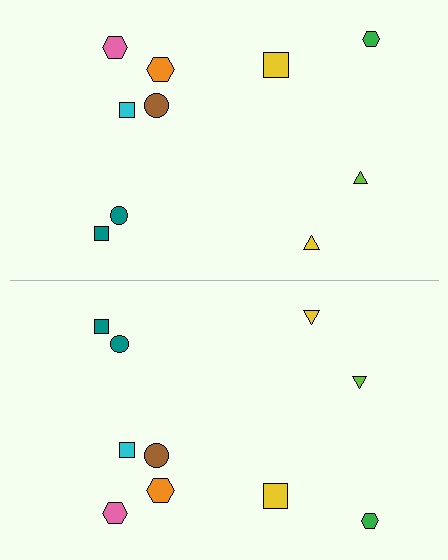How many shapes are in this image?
There are 20 shapes in this image.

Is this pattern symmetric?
Yes, this pattern has bilateral (reflection) symmetry.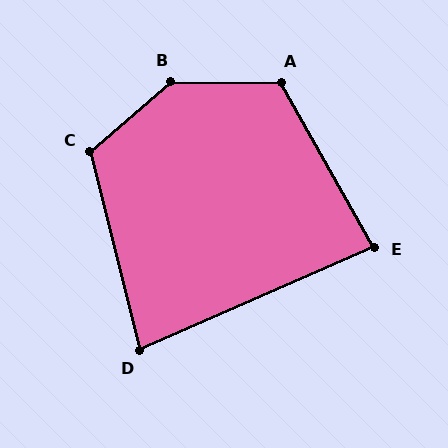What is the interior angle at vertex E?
Approximately 84 degrees (acute).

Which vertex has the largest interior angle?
B, at approximately 138 degrees.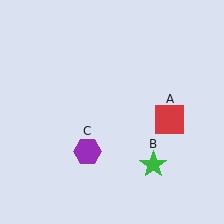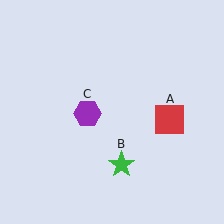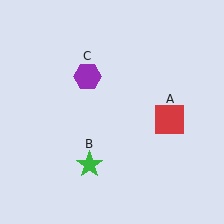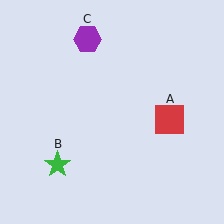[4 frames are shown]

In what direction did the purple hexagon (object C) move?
The purple hexagon (object C) moved up.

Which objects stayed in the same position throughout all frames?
Red square (object A) remained stationary.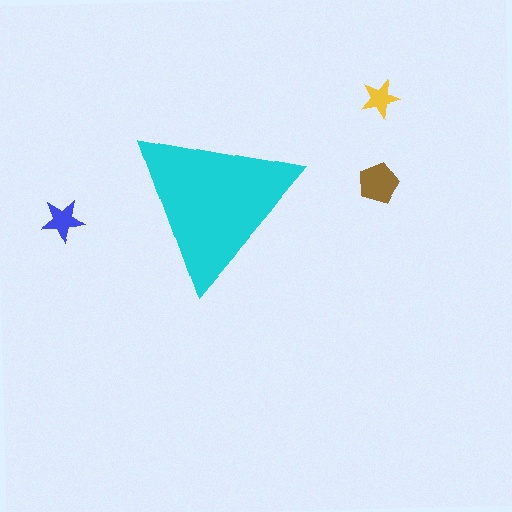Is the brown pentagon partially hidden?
No, the brown pentagon is fully visible.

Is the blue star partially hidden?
No, the blue star is fully visible.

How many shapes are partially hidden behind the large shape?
0 shapes are partially hidden.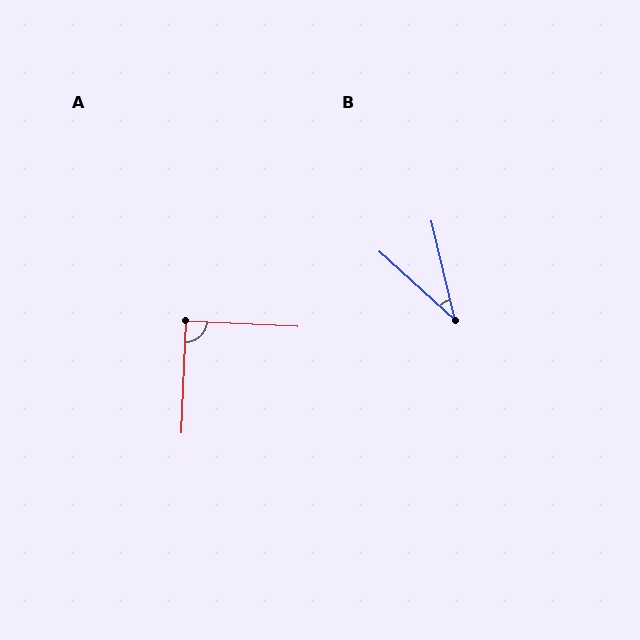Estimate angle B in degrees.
Approximately 35 degrees.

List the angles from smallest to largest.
B (35°), A (89°).